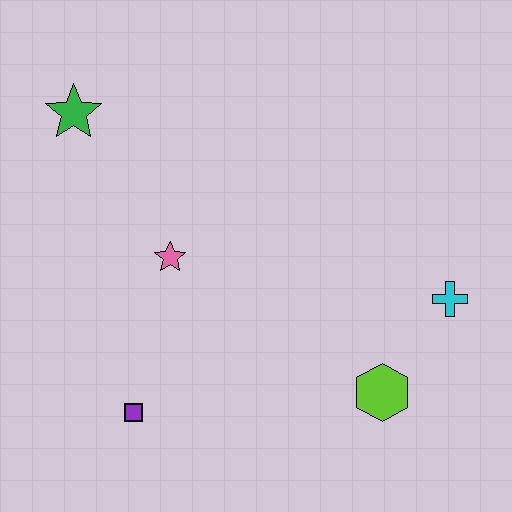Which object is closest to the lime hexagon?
The cyan cross is closest to the lime hexagon.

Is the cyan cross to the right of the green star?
Yes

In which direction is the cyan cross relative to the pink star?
The cyan cross is to the right of the pink star.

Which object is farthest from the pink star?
The cyan cross is farthest from the pink star.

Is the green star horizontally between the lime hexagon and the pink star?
No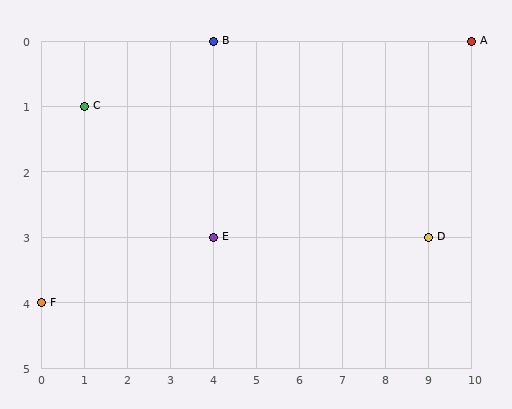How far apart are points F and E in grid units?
Points F and E are 4 columns and 1 row apart (about 4.1 grid units diagonally).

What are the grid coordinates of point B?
Point B is at grid coordinates (4, 0).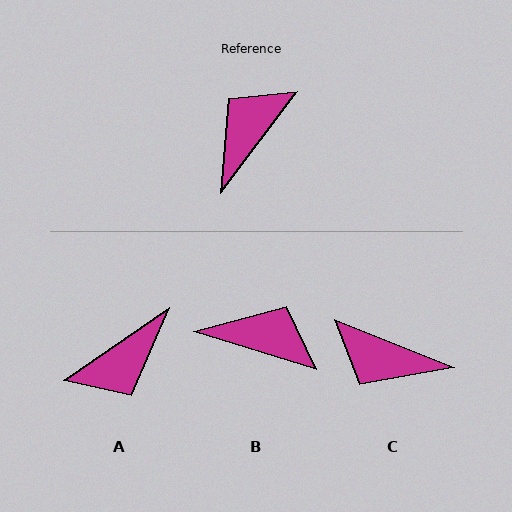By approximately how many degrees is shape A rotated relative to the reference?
Approximately 161 degrees counter-clockwise.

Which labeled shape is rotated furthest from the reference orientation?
A, about 161 degrees away.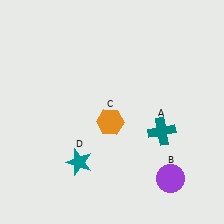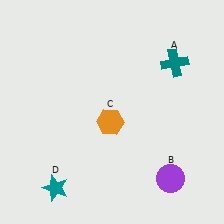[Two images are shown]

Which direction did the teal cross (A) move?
The teal cross (A) moved up.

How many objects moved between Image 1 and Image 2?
2 objects moved between the two images.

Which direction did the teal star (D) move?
The teal star (D) moved down.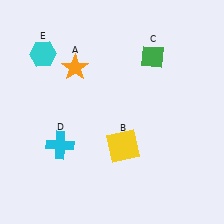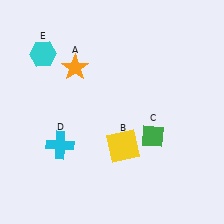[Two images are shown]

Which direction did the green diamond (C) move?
The green diamond (C) moved down.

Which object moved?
The green diamond (C) moved down.